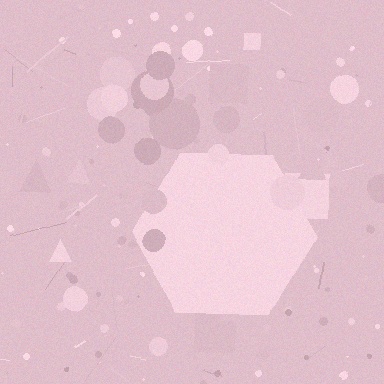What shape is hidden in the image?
A hexagon is hidden in the image.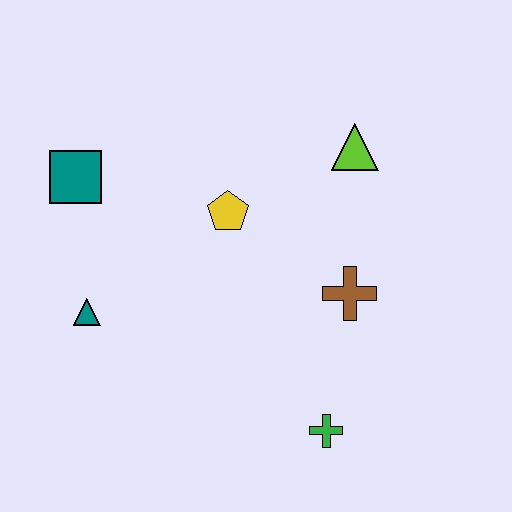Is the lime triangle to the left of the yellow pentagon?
No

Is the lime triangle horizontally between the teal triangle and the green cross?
No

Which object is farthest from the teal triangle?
The lime triangle is farthest from the teal triangle.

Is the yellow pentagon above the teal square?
No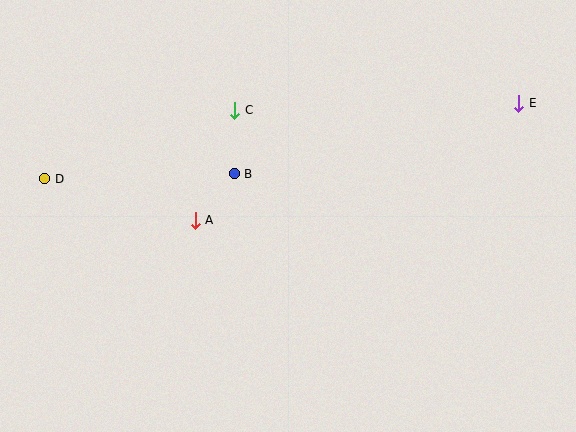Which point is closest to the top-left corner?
Point D is closest to the top-left corner.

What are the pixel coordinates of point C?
Point C is at (235, 110).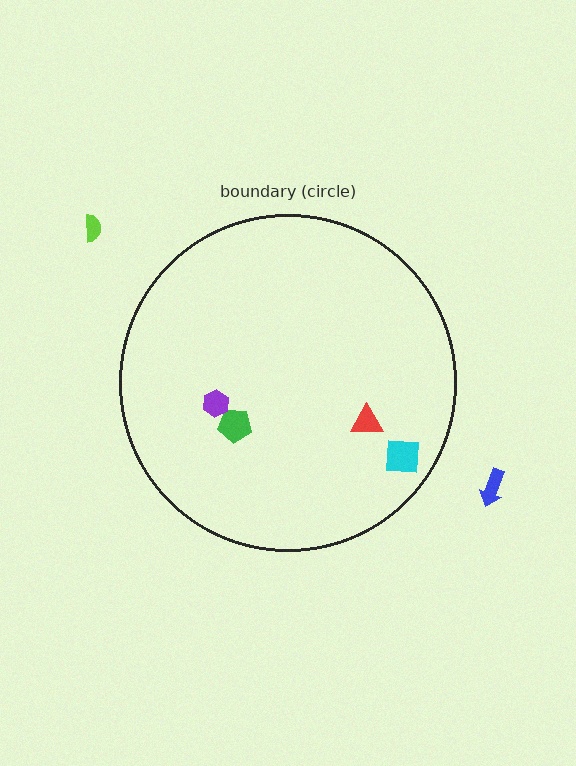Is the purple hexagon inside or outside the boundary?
Inside.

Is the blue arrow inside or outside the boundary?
Outside.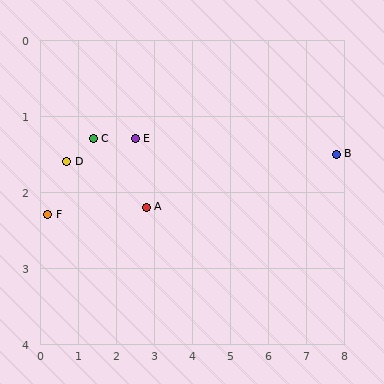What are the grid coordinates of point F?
Point F is at approximately (0.2, 2.3).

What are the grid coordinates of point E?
Point E is at approximately (2.5, 1.3).